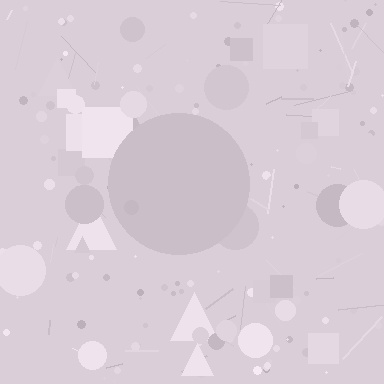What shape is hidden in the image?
A circle is hidden in the image.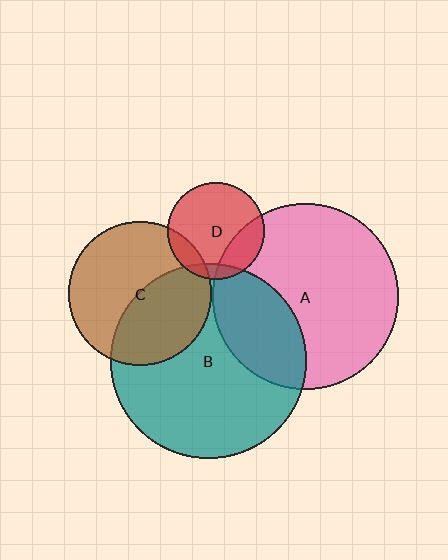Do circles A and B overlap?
Yes.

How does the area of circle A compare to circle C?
Approximately 1.7 times.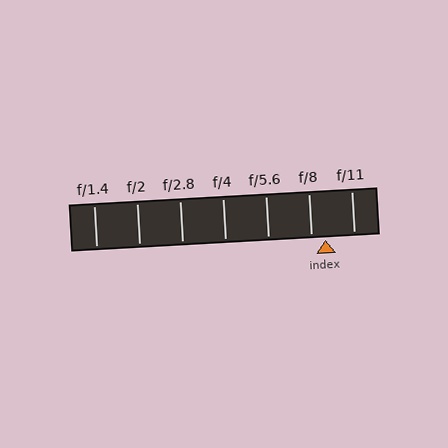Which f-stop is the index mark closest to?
The index mark is closest to f/8.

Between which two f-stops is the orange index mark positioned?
The index mark is between f/8 and f/11.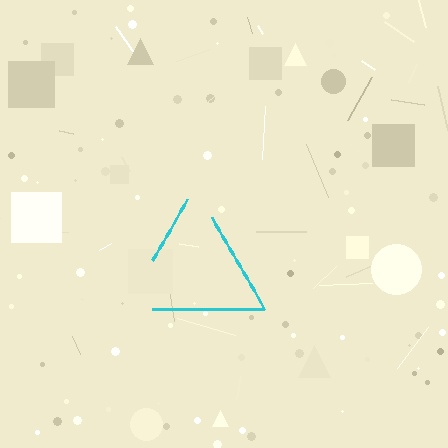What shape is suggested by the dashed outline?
The dashed outline suggests a triangle.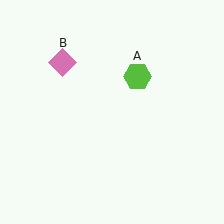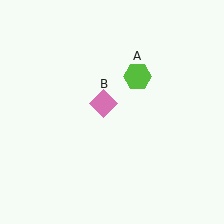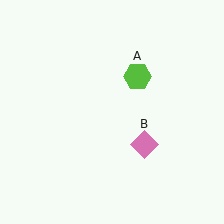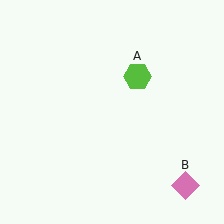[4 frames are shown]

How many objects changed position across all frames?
1 object changed position: pink diamond (object B).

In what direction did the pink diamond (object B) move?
The pink diamond (object B) moved down and to the right.